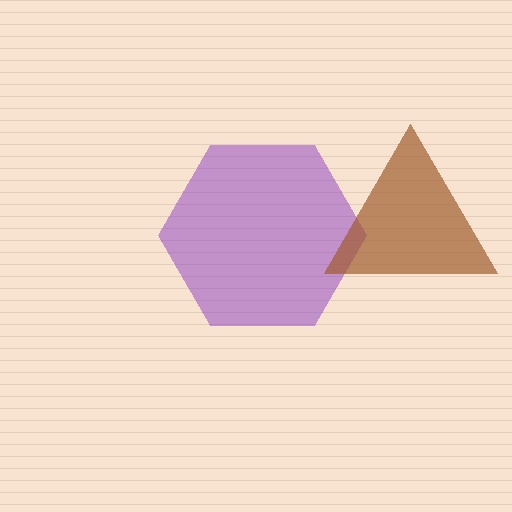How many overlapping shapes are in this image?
There are 2 overlapping shapes in the image.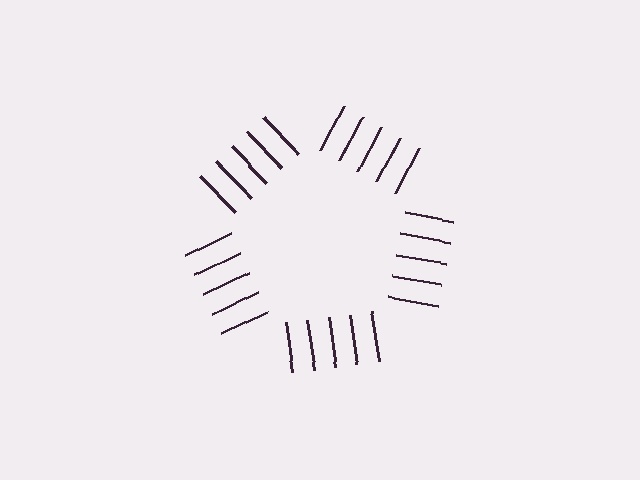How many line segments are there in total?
25 — 5 along each of the 5 edges.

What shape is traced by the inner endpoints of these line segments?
An illusory pentagon — the line segments terminate on its edges but no continuous stroke is drawn.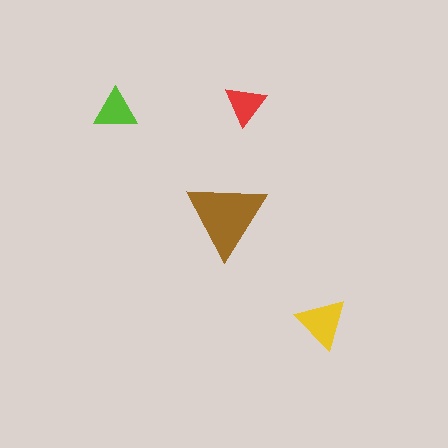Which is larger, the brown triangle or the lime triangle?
The brown one.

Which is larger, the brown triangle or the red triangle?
The brown one.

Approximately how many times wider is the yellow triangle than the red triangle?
About 1.5 times wider.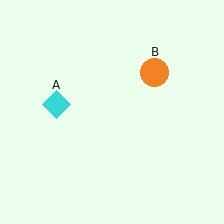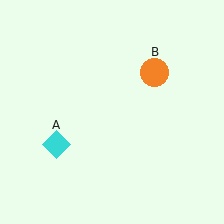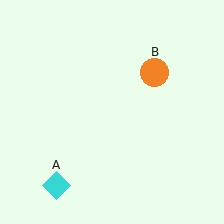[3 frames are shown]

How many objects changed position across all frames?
1 object changed position: cyan diamond (object A).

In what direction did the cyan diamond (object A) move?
The cyan diamond (object A) moved down.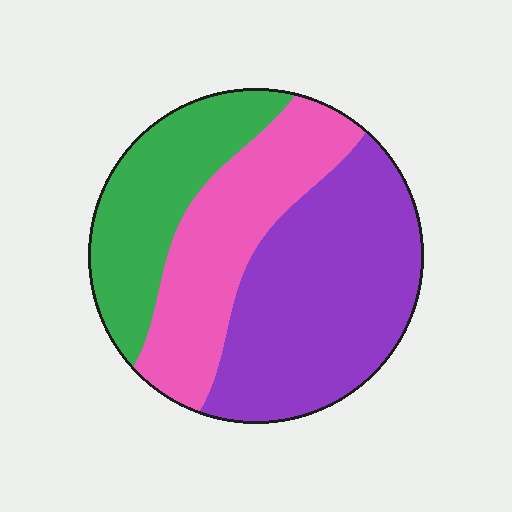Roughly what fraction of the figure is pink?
Pink covers around 30% of the figure.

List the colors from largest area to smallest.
From largest to smallest: purple, pink, green.